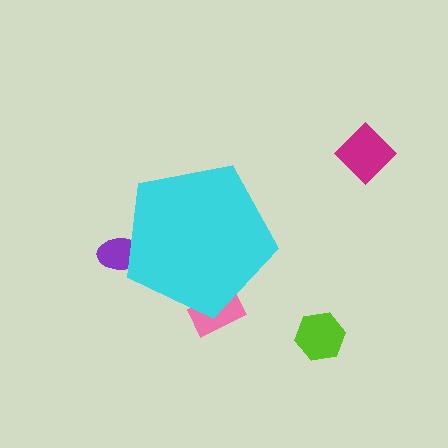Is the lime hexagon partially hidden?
No, the lime hexagon is fully visible.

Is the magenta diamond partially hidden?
No, the magenta diamond is fully visible.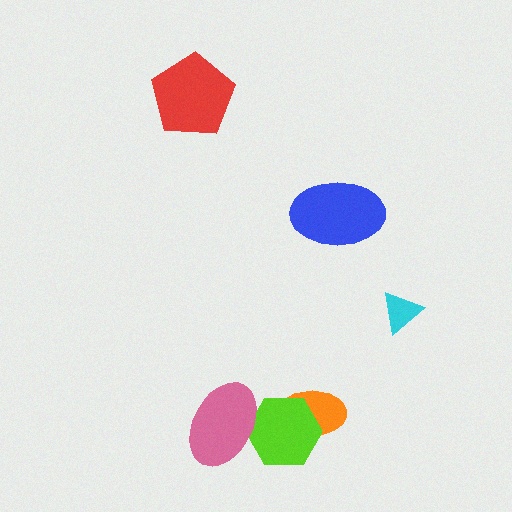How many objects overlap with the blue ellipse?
0 objects overlap with the blue ellipse.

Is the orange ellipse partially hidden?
Yes, it is partially covered by another shape.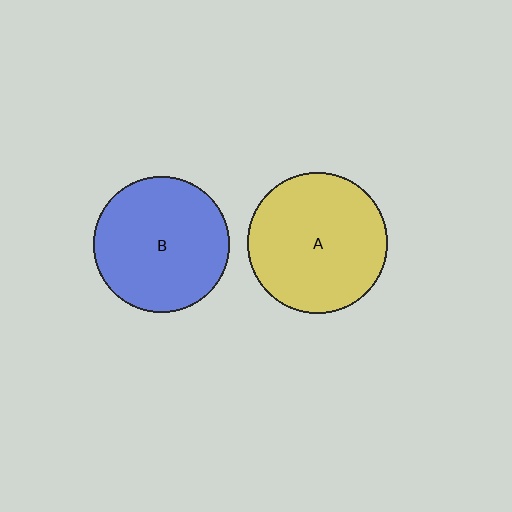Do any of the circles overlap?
No, none of the circles overlap.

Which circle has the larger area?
Circle A (yellow).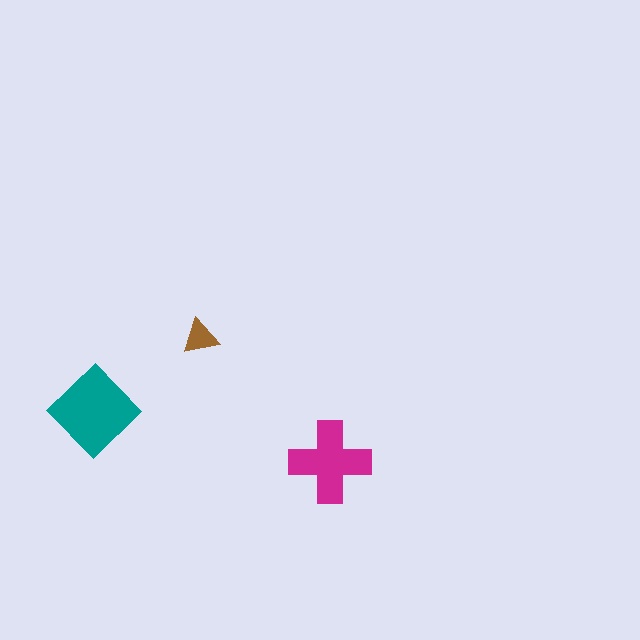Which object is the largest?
The teal diamond.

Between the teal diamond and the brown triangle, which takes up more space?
The teal diamond.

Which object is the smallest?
The brown triangle.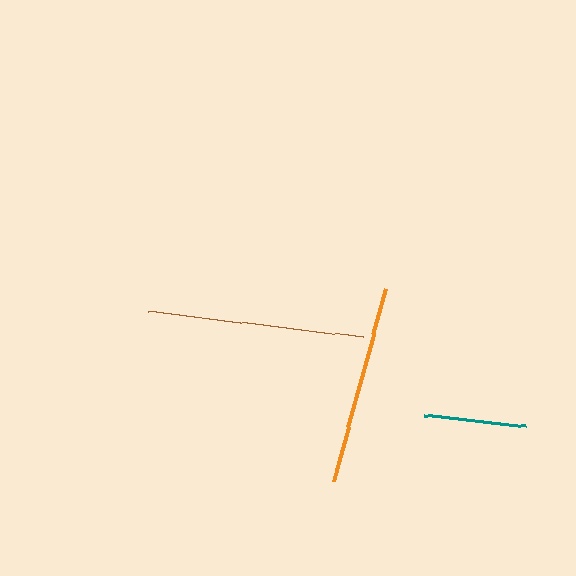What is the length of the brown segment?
The brown segment is approximately 216 pixels long.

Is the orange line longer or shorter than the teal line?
The orange line is longer than the teal line.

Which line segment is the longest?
The brown line is the longest at approximately 216 pixels.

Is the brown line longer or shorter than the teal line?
The brown line is longer than the teal line.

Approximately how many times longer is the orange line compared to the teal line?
The orange line is approximately 2.0 times the length of the teal line.